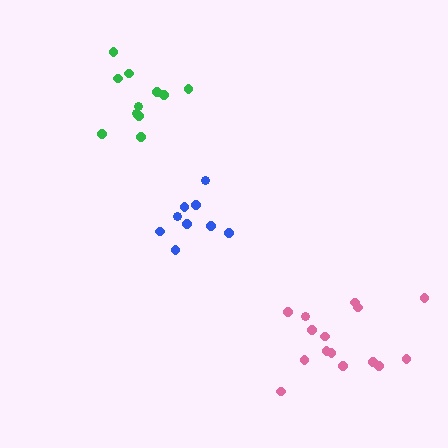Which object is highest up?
The green cluster is topmost.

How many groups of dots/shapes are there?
There are 3 groups.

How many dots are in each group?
Group 1: 9 dots, Group 2: 11 dots, Group 3: 15 dots (35 total).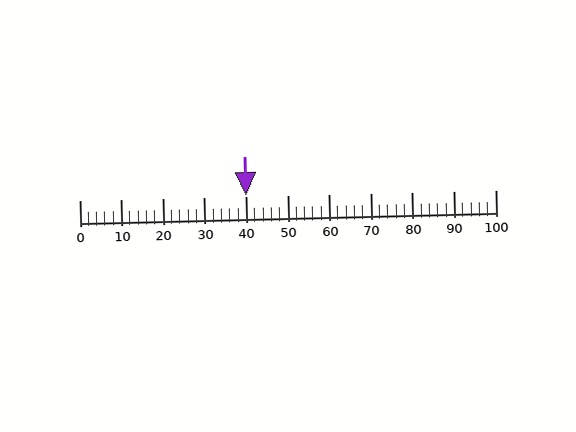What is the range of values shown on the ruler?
The ruler shows values from 0 to 100.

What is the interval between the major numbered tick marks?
The major tick marks are spaced 10 units apart.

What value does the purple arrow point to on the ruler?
The purple arrow points to approximately 40.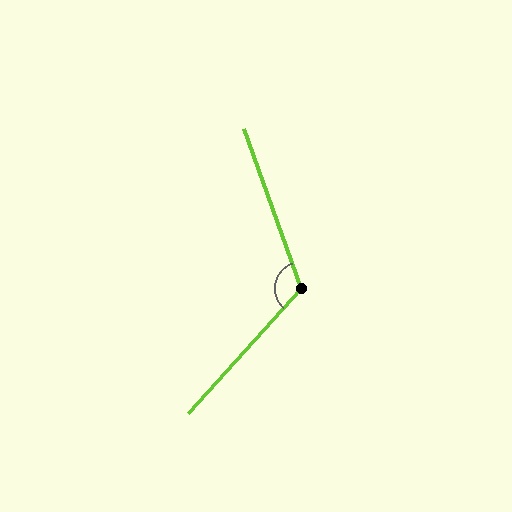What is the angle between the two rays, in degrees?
Approximately 118 degrees.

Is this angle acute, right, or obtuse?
It is obtuse.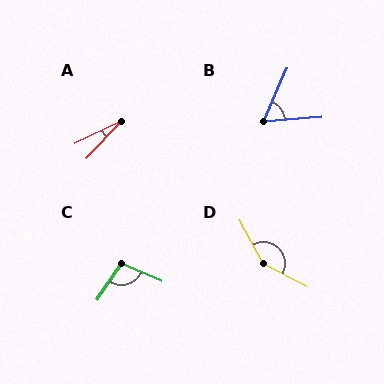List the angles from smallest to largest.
A (21°), B (62°), C (100°), D (146°).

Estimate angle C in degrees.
Approximately 100 degrees.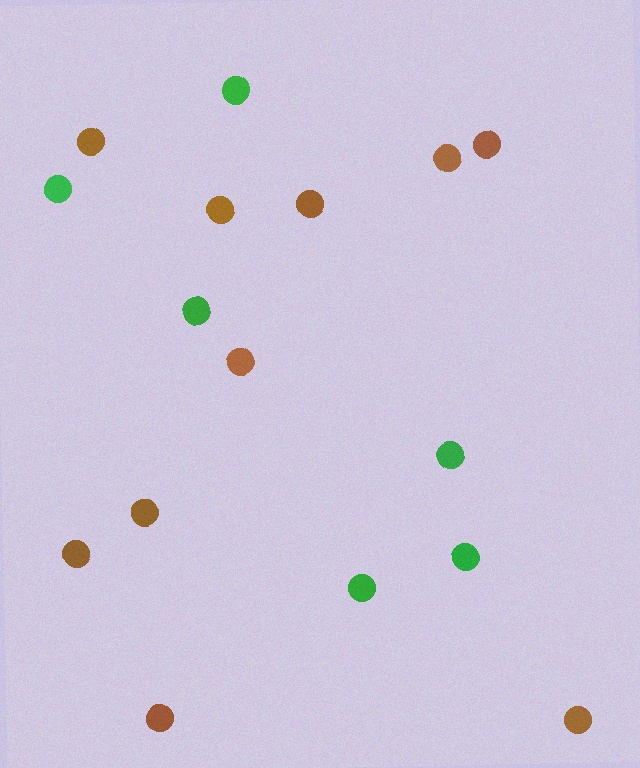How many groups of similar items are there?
There are 2 groups: one group of green circles (6) and one group of brown circles (10).